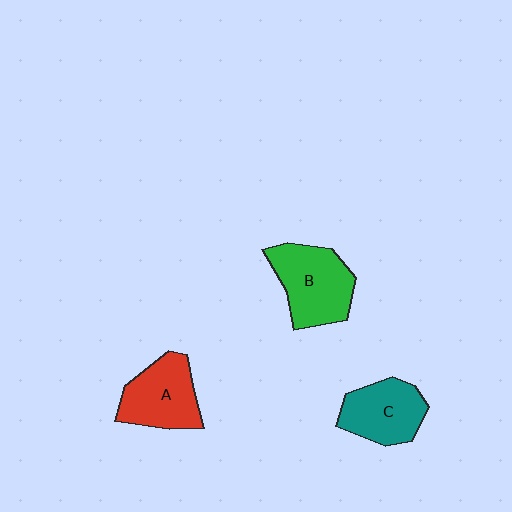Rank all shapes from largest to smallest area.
From largest to smallest: B (green), A (red), C (teal).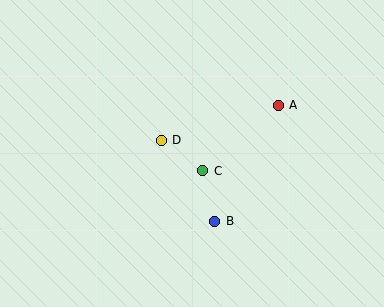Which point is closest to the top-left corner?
Point D is closest to the top-left corner.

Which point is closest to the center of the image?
Point C at (203, 171) is closest to the center.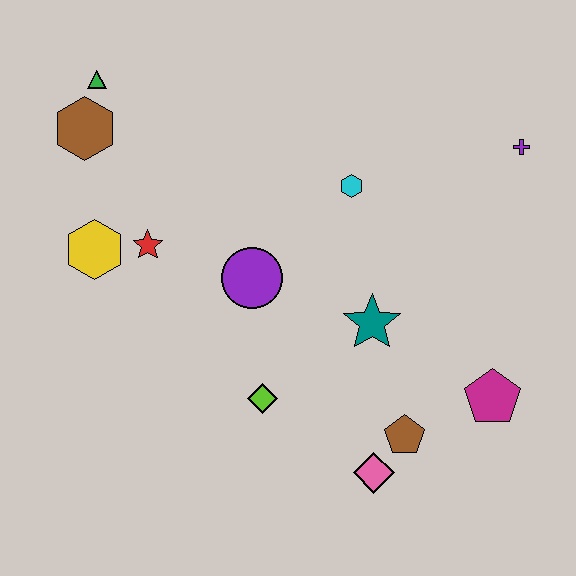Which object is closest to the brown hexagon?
The green triangle is closest to the brown hexagon.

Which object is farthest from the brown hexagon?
The magenta pentagon is farthest from the brown hexagon.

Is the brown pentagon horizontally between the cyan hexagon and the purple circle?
No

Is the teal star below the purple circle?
Yes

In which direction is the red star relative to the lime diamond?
The red star is above the lime diamond.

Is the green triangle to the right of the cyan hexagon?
No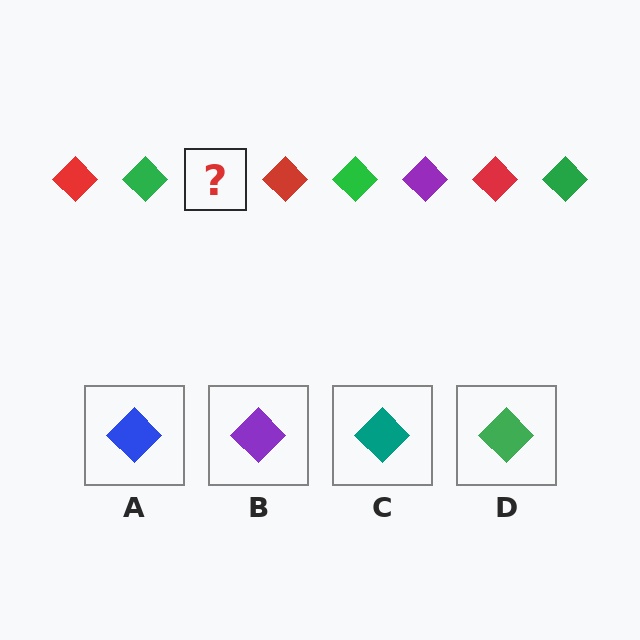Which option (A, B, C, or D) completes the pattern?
B.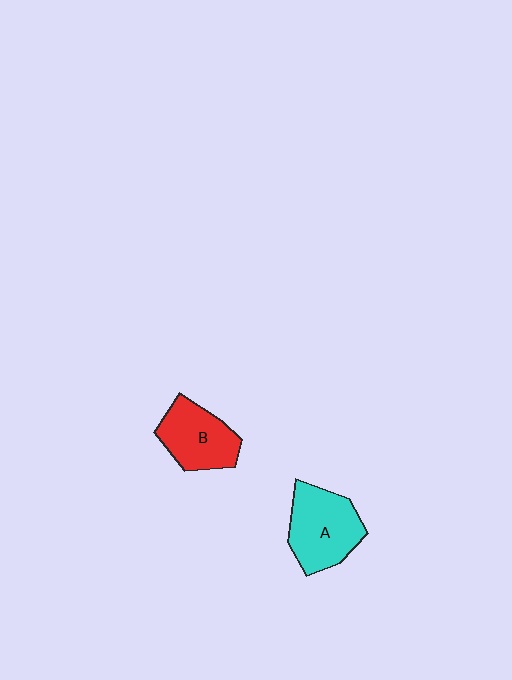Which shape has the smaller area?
Shape B (red).